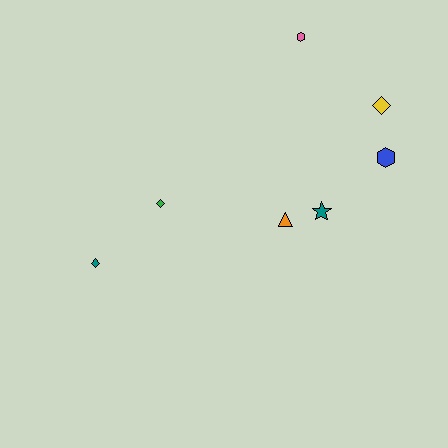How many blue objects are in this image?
There is 1 blue object.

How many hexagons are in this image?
There are 2 hexagons.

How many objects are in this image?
There are 7 objects.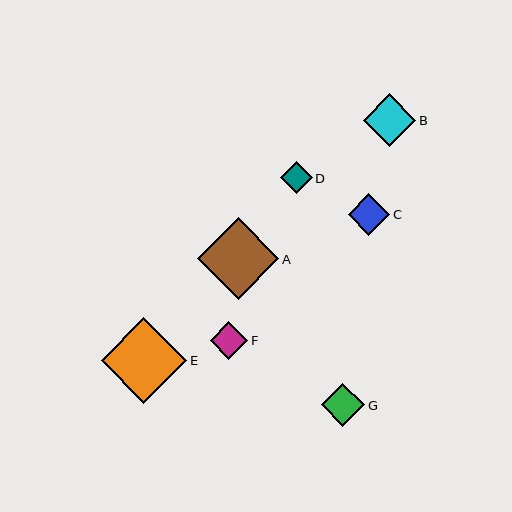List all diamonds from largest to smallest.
From largest to smallest: E, A, B, G, C, F, D.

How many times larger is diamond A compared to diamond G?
Diamond A is approximately 1.9 times the size of diamond G.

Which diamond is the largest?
Diamond E is the largest with a size of approximately 86 pixels.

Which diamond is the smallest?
Diamond D is the smallest with a size of approximately 32 pixels.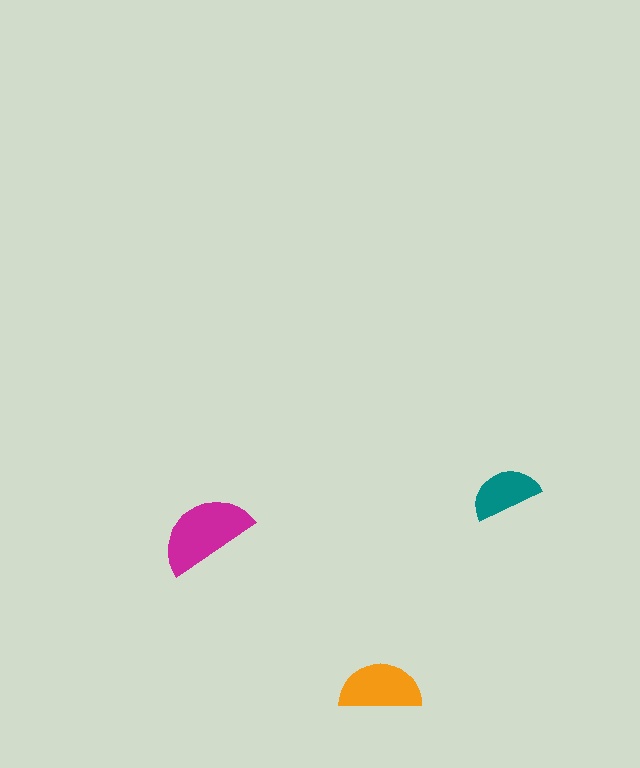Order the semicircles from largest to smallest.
the magenta one, the orange one, the teal one.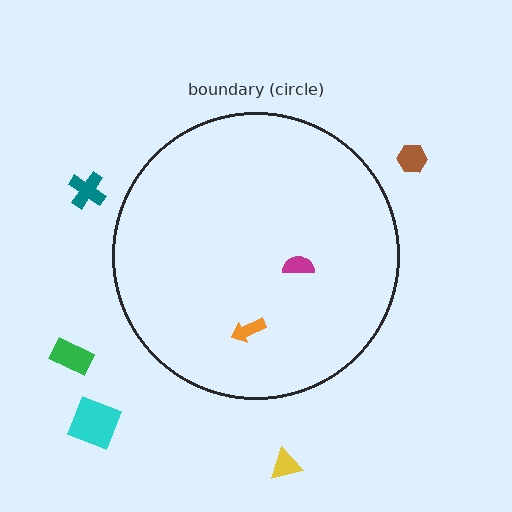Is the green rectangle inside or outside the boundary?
Outside.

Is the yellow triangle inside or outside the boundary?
Outside.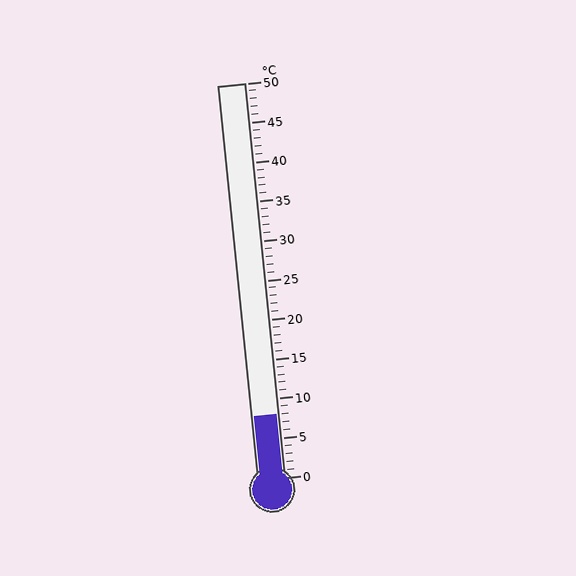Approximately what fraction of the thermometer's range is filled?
The thermometer is filled to approximately 15% of its range.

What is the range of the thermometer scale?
The thermometer scale ranges from 0°C to 50°C.